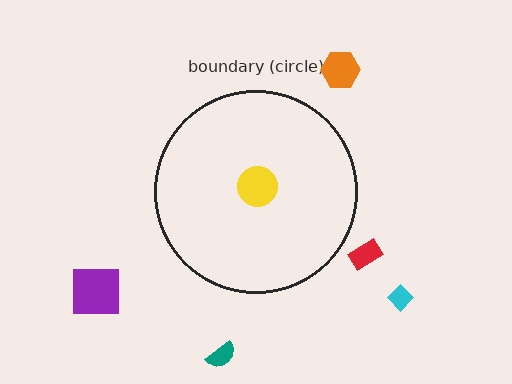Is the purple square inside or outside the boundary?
Outside.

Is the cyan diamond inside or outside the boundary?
Outside.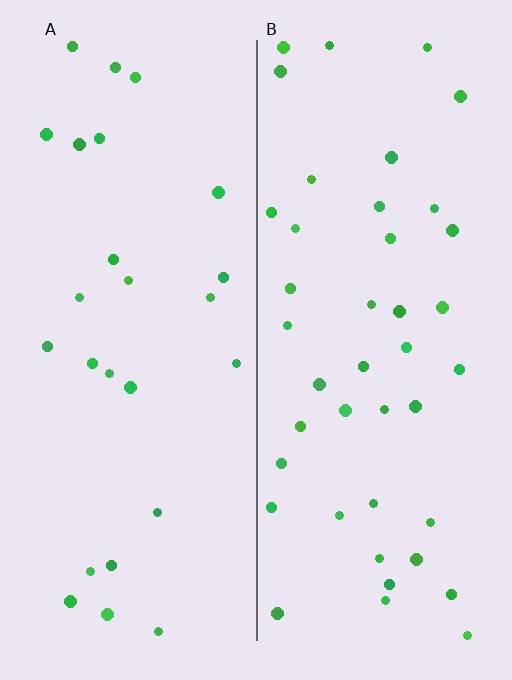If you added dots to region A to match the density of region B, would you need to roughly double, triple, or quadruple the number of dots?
Approximately double.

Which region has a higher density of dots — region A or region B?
B (the right).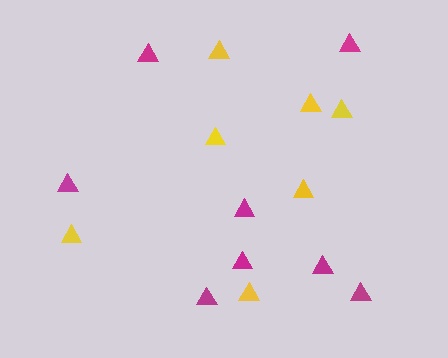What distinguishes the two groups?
There are 2 groups: one group of magenta triangles (8) and one group of yellow triangles (7).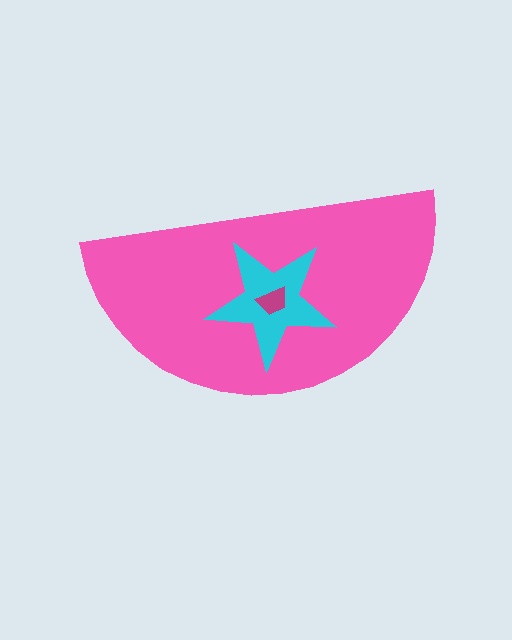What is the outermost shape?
The pink semicircle.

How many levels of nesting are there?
3.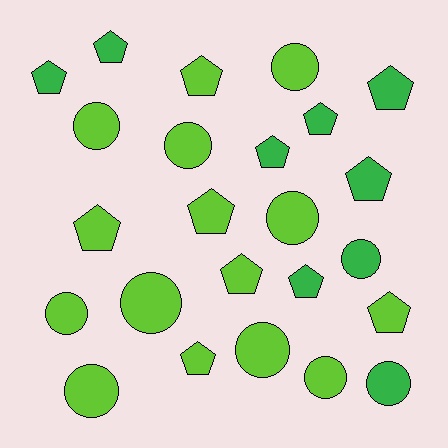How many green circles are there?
There are 2 green circles.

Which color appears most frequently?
Lime, with 15 objects.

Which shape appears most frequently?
Pentagon, with 13 objects.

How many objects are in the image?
There are 24 objects.